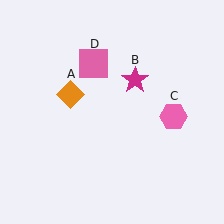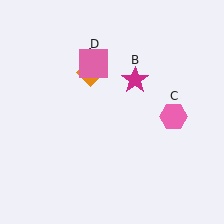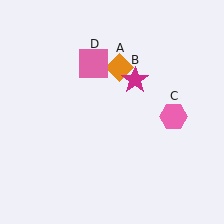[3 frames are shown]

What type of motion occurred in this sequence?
The orange diamond (object A) rotated clockwise around the center of the scene.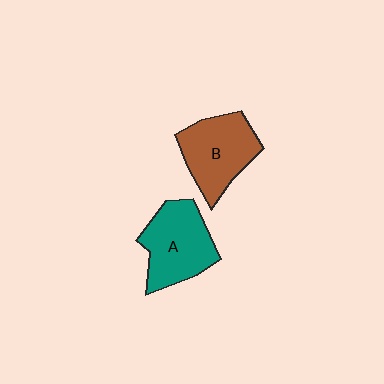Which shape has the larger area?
Shape A (teal).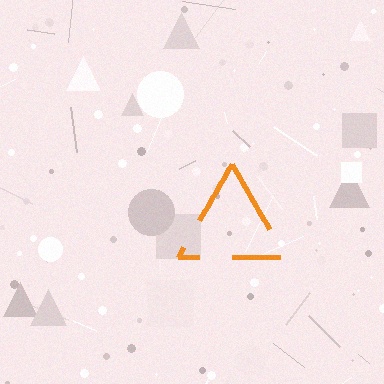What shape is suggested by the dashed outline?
The dashed outline suggests a triangle.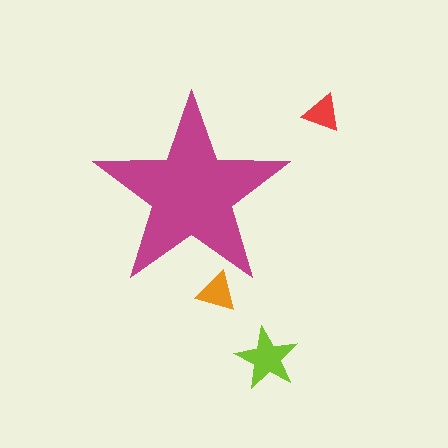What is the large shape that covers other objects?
A magenta star.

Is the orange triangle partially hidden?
Yes, the orange triangle is partially hidden behind the magenta star.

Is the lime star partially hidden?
No, the lime star is fully visible.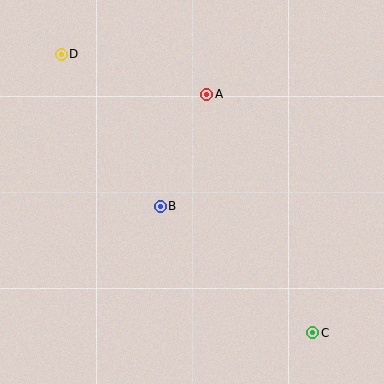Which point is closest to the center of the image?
Point B at (160, 206) is closest to the center.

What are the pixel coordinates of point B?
Point B is at (160, 206).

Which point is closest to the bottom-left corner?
Point B is closest to the bottom-left corner.